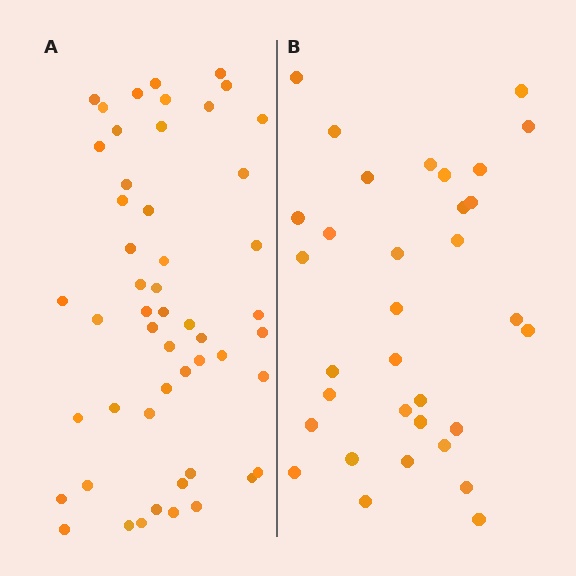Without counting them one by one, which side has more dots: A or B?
Region A (the left region) has more dots.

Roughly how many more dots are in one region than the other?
Region A has approximately 20 more dots than region B.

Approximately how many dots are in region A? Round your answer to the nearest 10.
About 50 dots. (The exact count is 51, which rounds to 50.)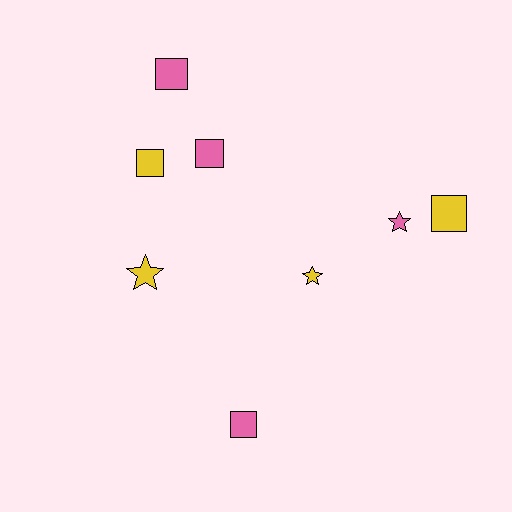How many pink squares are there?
There are 3 pink squares.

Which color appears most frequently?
Yellow, with 4 objects.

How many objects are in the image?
There are 8 objects.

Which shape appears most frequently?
Square, with 5 objects.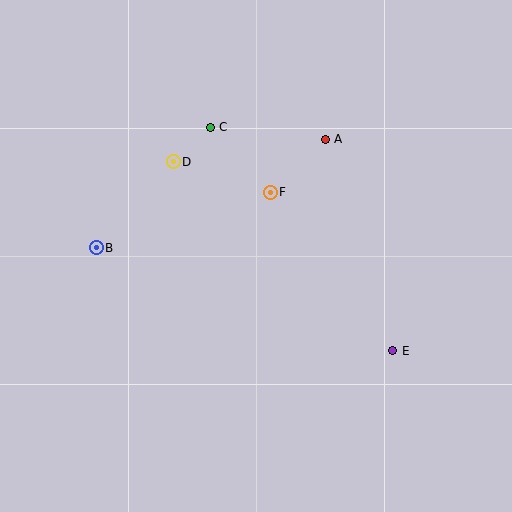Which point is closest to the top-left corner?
Point D is closest to the top-left corner.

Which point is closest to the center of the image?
Point F at (270, 192) is closest to the center.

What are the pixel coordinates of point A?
Point A is at (325, 139).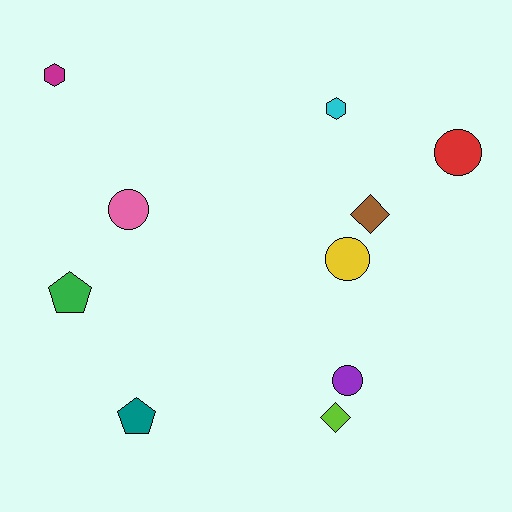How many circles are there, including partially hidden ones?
There are 4 circles.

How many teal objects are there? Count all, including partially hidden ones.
There is 1 teal object.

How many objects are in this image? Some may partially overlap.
There are 10 objects.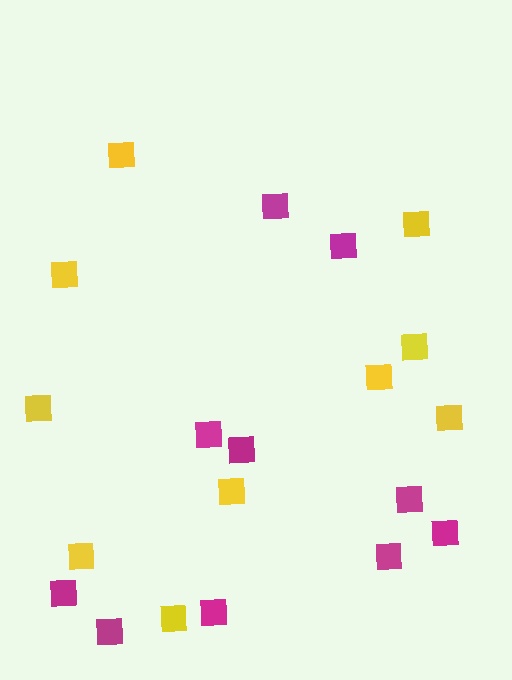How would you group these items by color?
There are 2 groups: one group of yellow squares (10) and one group of magenta squares (10).